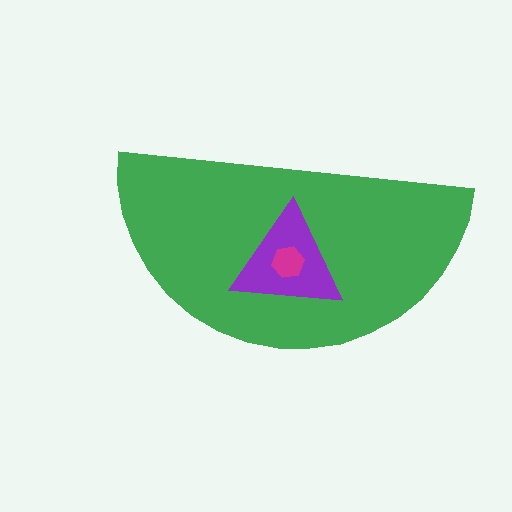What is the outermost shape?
The green semicircle.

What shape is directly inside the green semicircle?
The purple triangle.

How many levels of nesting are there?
3.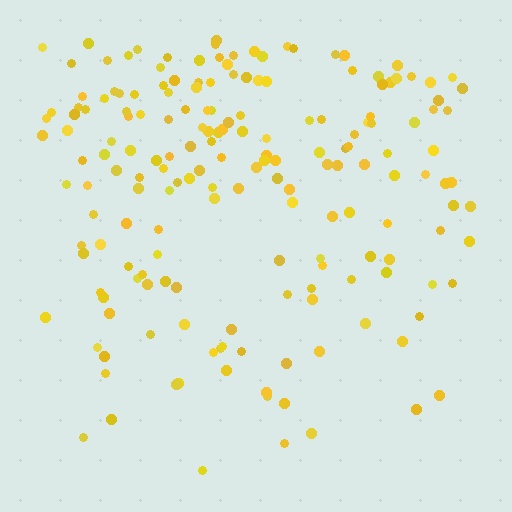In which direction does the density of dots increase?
From bottom to top, with the top side densest.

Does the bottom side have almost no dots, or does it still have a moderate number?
Still a moderate number, just noticeably fewer than the top.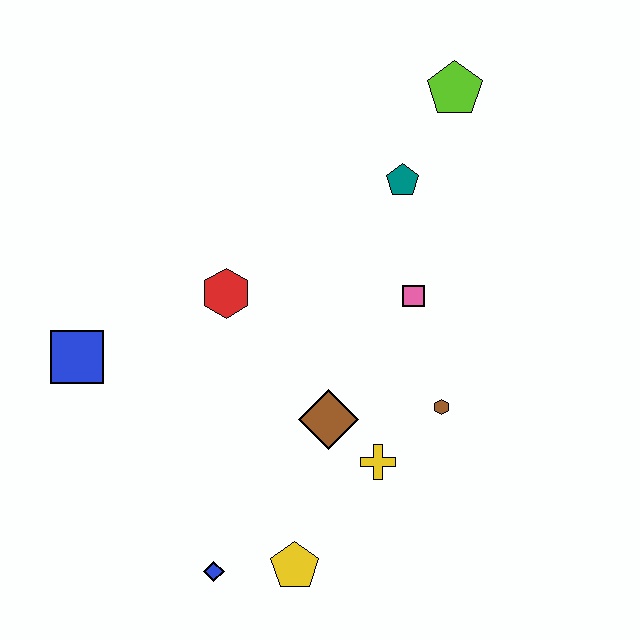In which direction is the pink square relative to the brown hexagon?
The pink square is above the brown hexagon.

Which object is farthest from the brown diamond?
The lime pentagon is farthest from the brown diamond.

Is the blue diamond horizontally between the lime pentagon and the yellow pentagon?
No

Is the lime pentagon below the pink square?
No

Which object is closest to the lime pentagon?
The teal pentagon is closest to the lime pentagon.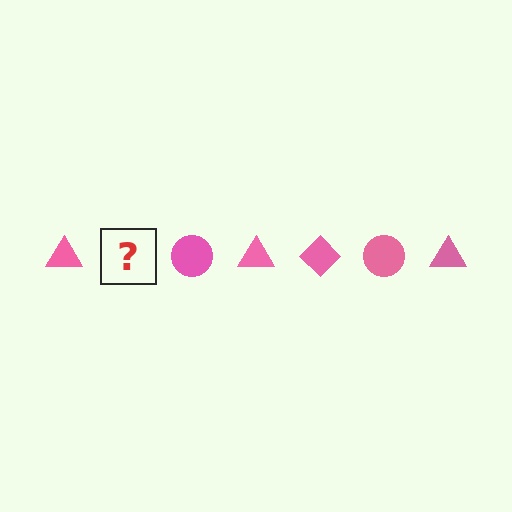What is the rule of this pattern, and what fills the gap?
The rule is that the pattern cycles through triangle, diamond, circle shapes in pink. The gap should be filled with a pink diamond.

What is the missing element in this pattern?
The missing element is a pink diamond.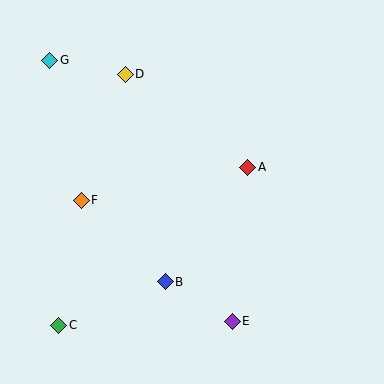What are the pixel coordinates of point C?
Point C is at (59, 325).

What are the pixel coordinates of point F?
Point F is at (81, 200).